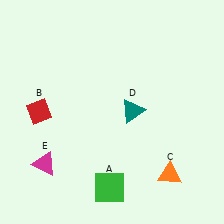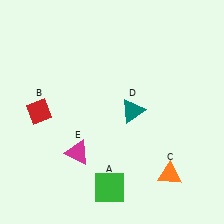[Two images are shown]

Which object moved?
The magenta triangle (E) moved right.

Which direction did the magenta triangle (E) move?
The magenta triangle (E) moved right.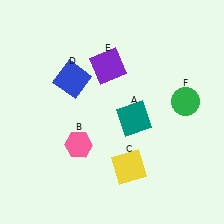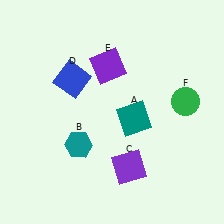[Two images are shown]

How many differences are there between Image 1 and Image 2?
There are 2 differences between the two images.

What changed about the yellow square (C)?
In Image 1, C is yellow. In Image 2, it changed to purple.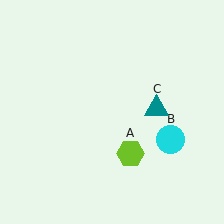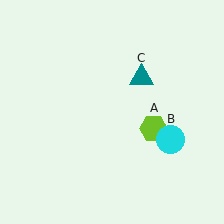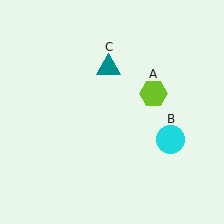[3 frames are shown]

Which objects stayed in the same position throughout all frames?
Cyan circle (object B) remained stationary.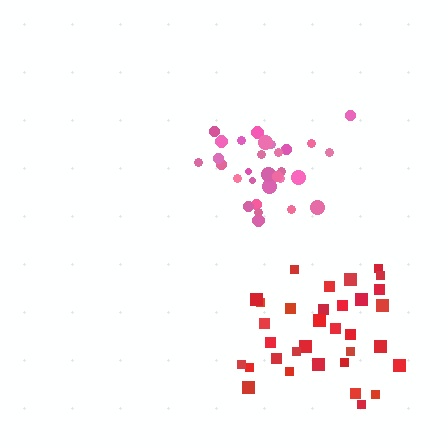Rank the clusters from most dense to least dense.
pink, red.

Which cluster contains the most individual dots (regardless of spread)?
Red (33).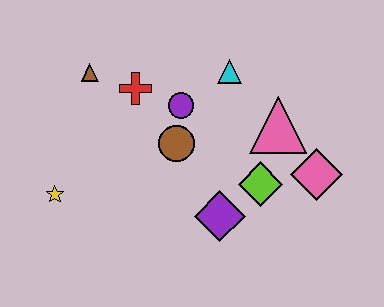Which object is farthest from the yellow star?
The pink diamond is farthest from the yellow star.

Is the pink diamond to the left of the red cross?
No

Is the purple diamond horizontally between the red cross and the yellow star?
No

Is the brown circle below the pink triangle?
Yes